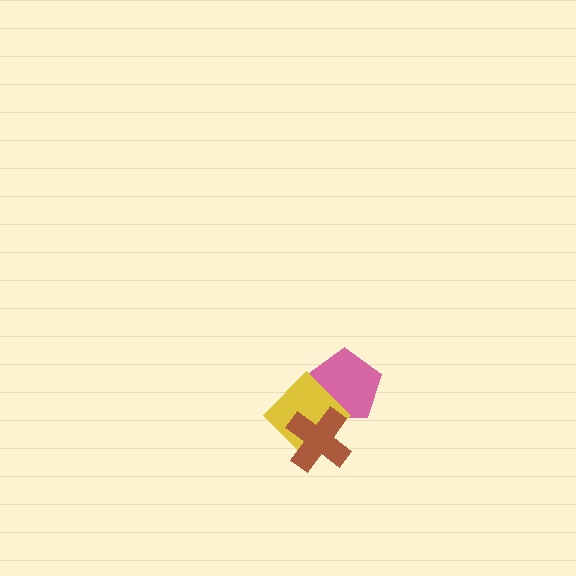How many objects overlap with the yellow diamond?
2 objects overlap with the yellow diamond.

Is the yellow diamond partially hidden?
Yes, it is partially covered by another shape.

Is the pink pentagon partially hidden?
Yes, it is partially covered by another shape.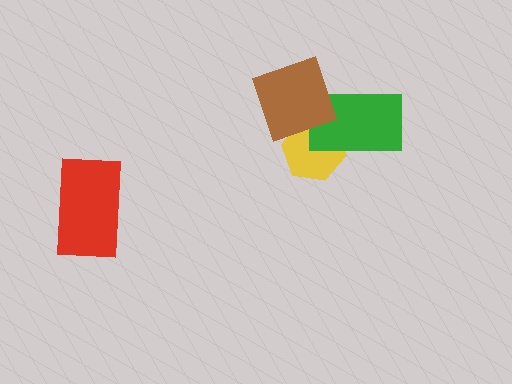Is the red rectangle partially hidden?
No, no other shape covers it.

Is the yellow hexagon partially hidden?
Yes, it is partially covered by another shape.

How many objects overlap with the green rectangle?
2 objects overlap with the green rectangle.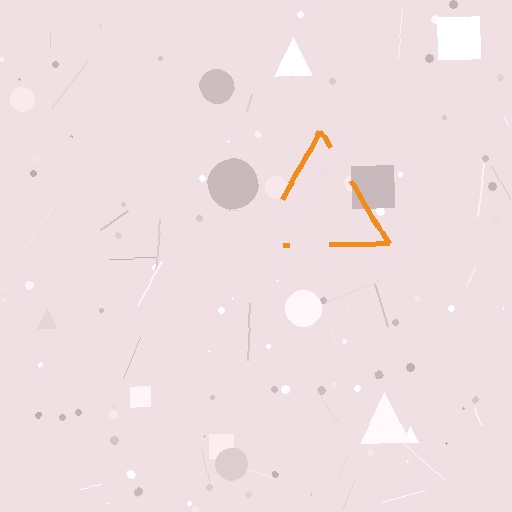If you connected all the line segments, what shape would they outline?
They would outline a triangle.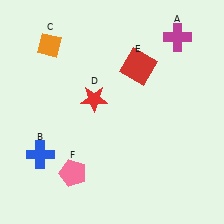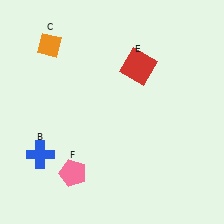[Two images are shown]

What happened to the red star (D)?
The red star (D) was removed in Image 2. It was in the top-left area of Image 1.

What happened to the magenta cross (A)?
The magenta cross (A) was removed in Image 2. It was in the top-right area of Image 1.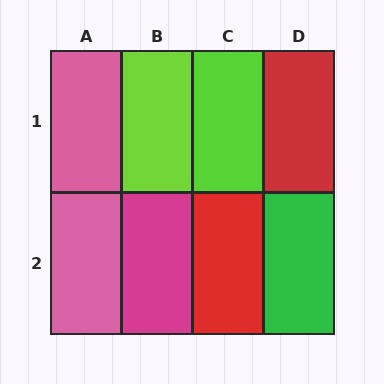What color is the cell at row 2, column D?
Green.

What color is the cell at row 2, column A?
Pink.